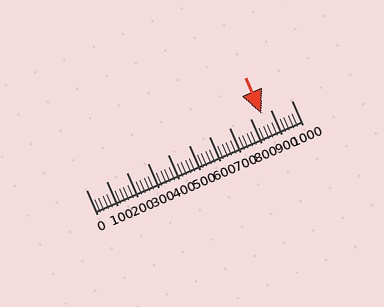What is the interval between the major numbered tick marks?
The major tick marks are spaced 100 units apart.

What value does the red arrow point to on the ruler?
The red arrow points to approximately 856.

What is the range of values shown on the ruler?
The ruler shows values from 0 to 1000.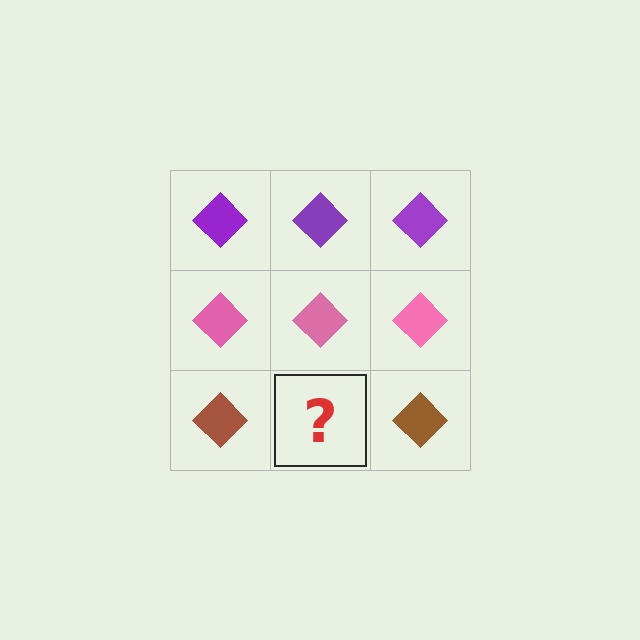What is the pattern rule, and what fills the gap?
The rule is that each row has a consistent color. The gap should be filled with a brown diamond.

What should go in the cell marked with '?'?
The missing cell should contain a brown diamond.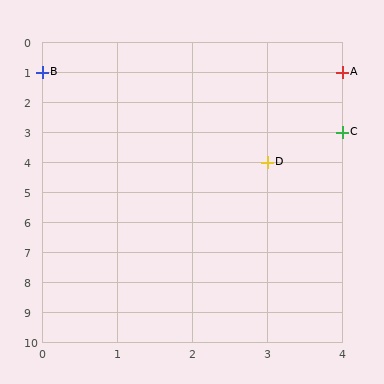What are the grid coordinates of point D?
Point D is at grid coordinates (3, 4).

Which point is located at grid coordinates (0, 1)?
Point B is at (0, 1).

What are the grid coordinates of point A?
Point A is at grid coordinates (4, 1).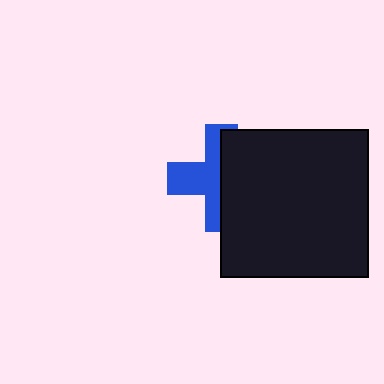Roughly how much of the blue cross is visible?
About half of it is visible (roughly 48%).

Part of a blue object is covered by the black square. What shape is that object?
It is a cross.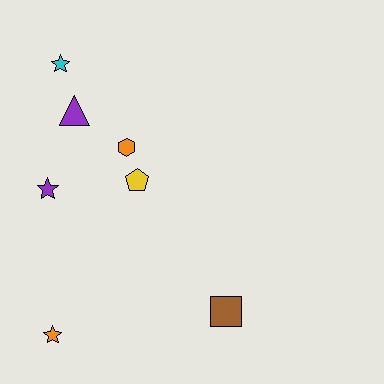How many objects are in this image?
There are 7 objects.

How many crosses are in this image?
There are no crosses.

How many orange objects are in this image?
There are 2 orange objects.